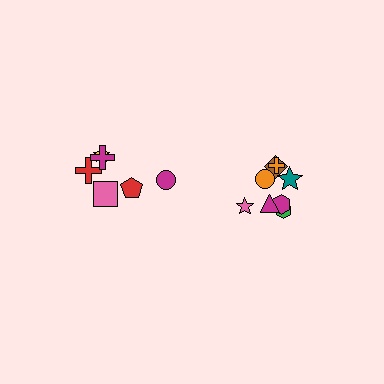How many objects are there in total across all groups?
There are 14 objects.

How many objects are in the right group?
There are 8 objects.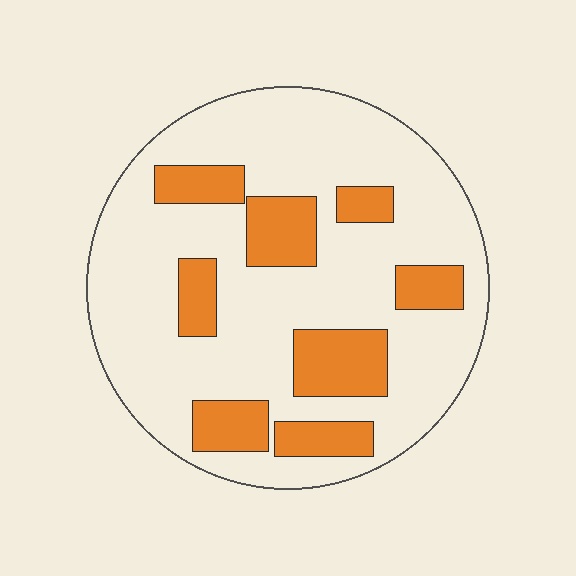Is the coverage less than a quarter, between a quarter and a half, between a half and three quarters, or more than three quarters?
Less than a quarter.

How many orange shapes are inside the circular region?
8.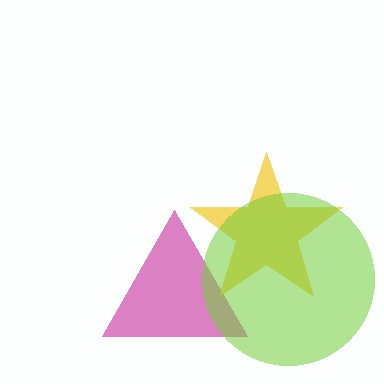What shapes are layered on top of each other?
The layered shapes are: a magenta triangle, a yellow star, a lime circle.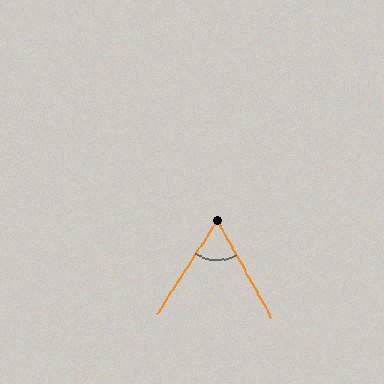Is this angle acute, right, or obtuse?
It is acute.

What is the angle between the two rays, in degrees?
Approximately 62 degrees.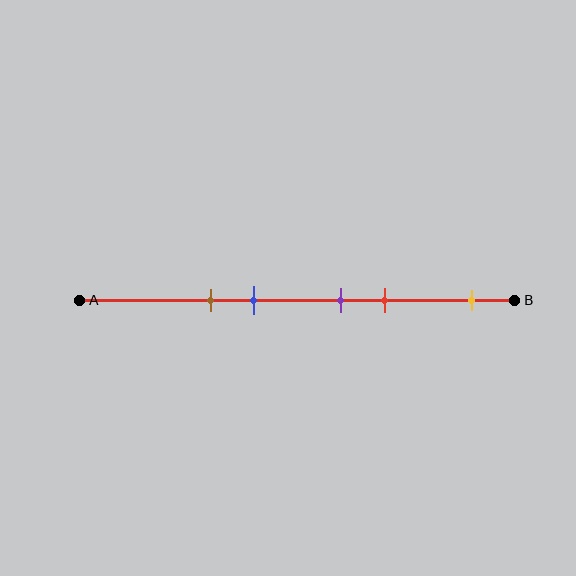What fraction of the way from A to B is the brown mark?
The brown mark is approximately 30% (0.3) of the way from A to B.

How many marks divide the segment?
There are 5 marks dividing the segment.